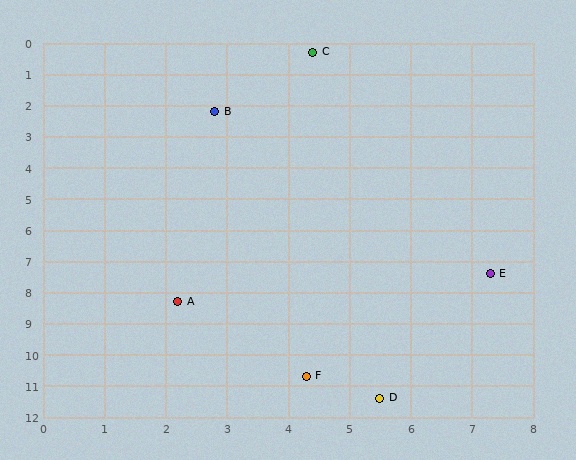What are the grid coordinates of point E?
Point E is at approximately (7.3, 7.4).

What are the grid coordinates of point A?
Point A is at approximately (2.2, 8.3).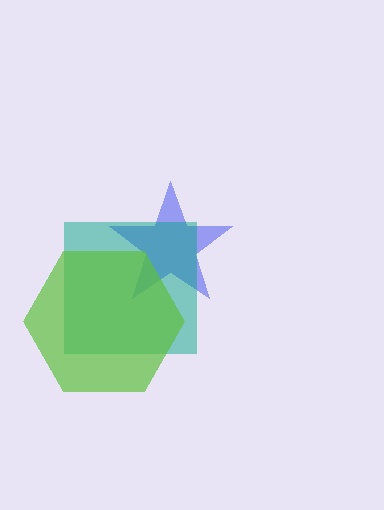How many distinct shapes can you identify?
There are 3 distinct shapes: a blue star, a teal square, a lime hexagon.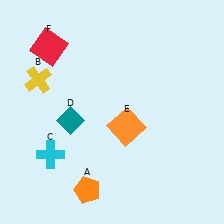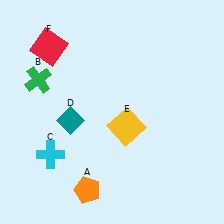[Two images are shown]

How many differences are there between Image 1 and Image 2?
There are 2 differences between the two images.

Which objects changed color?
B changed from yellow to green. E changed from orange to yellow.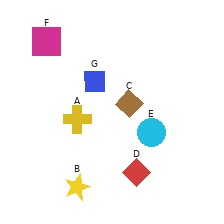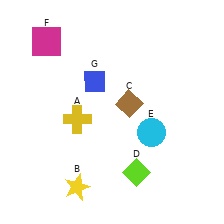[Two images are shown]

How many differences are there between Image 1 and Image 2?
There is 1 difference between the two images.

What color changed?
The diamond (D) changed from red in Image 1 to lime in Image 2.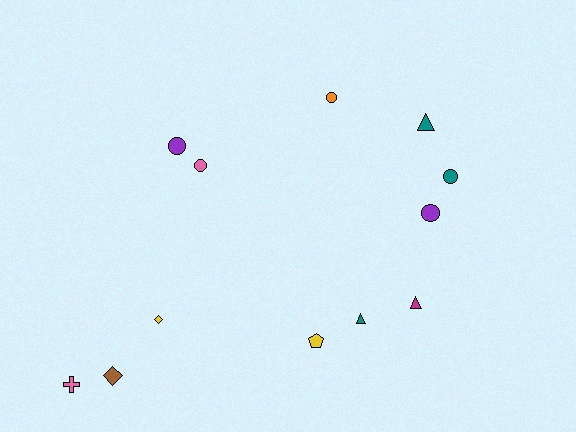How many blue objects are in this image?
There are no blue objects.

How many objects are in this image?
There are 12 objects.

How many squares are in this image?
There are no squares.